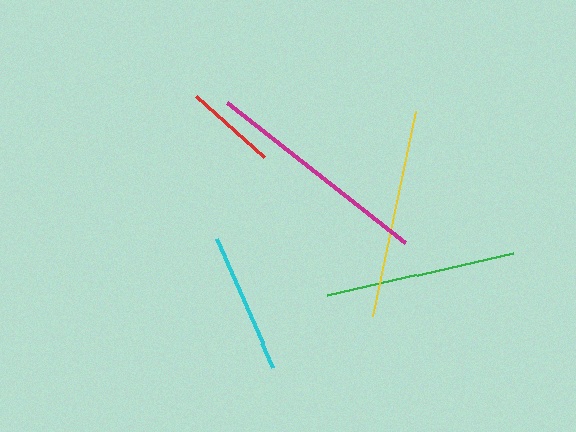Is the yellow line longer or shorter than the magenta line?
The magenta line is longer than the yellow line.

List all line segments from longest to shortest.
From longest to shortest: magenta, yellow, green, cyan, red.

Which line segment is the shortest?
The red line is the shortest at approximately 91 pixels.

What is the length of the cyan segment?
The cyan segment is approximately 141 pixels long.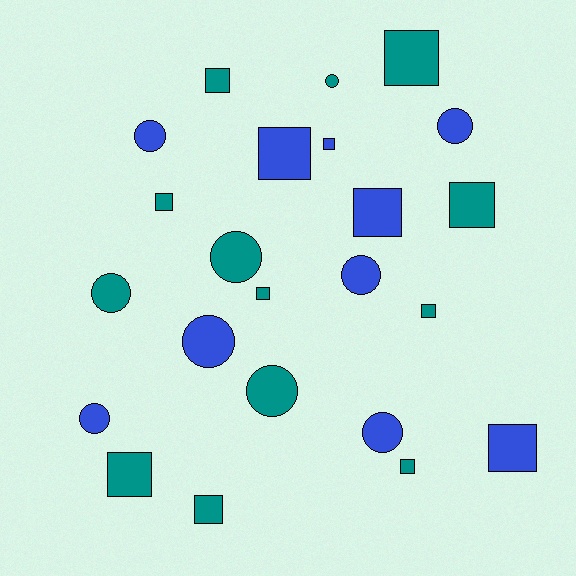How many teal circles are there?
There are 4 teal circles.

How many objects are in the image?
There are 23 objects.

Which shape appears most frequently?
Square, with 13 objects.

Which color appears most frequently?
Teal, with 13 objects.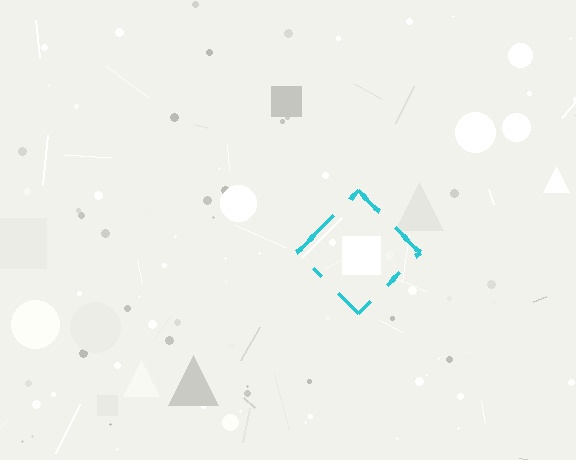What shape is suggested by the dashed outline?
The dashed outline suggests a diamond.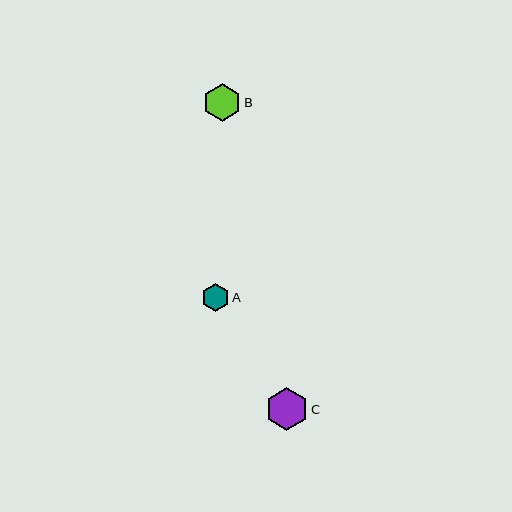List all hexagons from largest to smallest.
From largest to smallest: C, B, A.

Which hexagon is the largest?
Hexagon C is the largest with a size of approximately 43 pixels.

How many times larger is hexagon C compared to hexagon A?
Hexagon C is approximately 1.5 times the size of hexagon A.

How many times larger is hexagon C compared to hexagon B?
Hexagon C is approximately 1.1 times the size of hexagon B.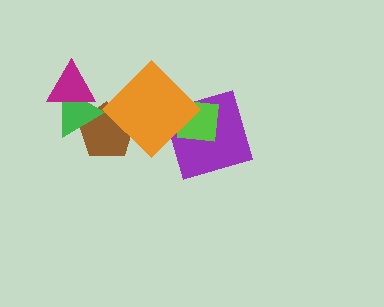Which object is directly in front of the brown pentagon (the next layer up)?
The green triangle is directly in front of the brown pentagon.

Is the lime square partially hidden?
Yes, it is partially covered by another shape.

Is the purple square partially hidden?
Yes, it is partially covered by another shape.